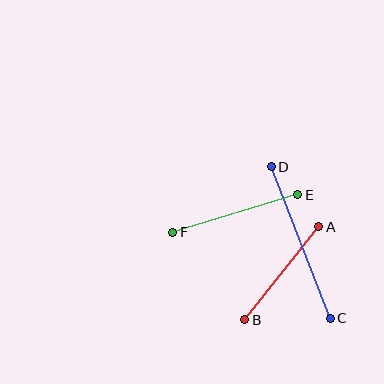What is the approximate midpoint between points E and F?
The midpoint is at approximately (235, 213) pixels.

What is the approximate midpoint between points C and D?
The midpoint is at approximately (301, 242) pixels.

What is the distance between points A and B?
The distance is approximately 119 pixels.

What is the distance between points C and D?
The distance is approximately 162 pixels.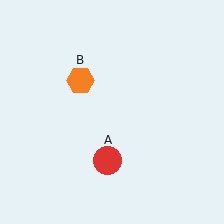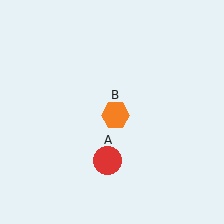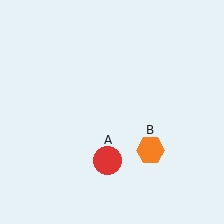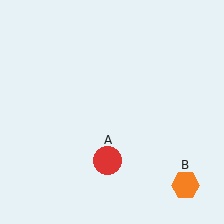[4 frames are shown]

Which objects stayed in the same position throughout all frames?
Red circle (object A) remained stationary.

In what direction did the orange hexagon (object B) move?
The orange hexagon (object B) moved down and to the right.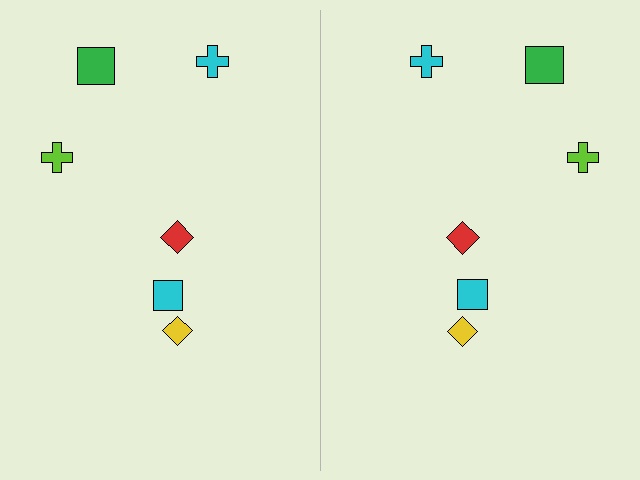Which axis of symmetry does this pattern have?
The pattern has a vertical axis of symmetry running through the center of the image.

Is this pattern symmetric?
Yes, this pattern has bilateral (reflection) symmetry.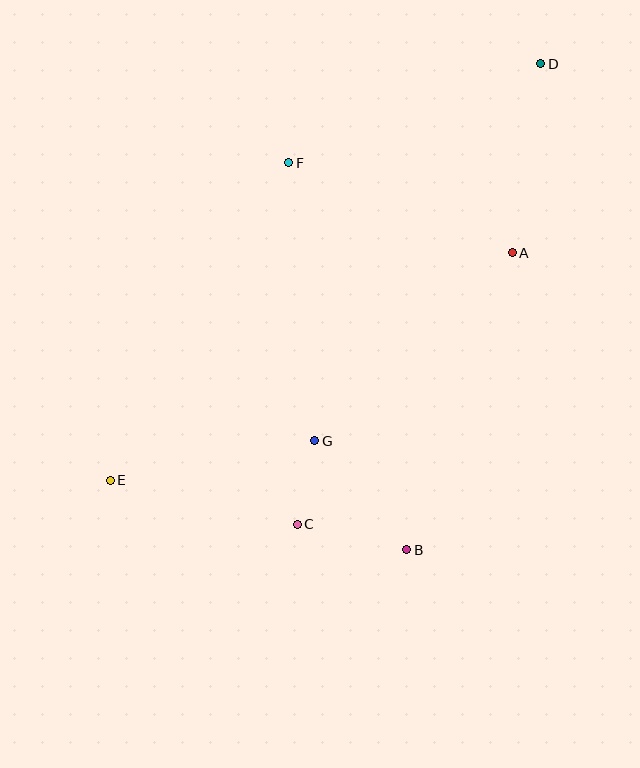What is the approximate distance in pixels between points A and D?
The distance between A and D is approximately 191 pixels.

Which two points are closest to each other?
Points C and G are closest to each other.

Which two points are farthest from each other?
Points D and E are farthest from each other.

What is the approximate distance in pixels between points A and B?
The distance between A and B is approximately 315 pixels.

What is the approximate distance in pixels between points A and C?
The distance between A and C is approximately 346 pixels.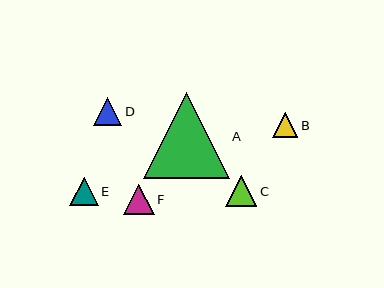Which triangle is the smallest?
Triangle B is the smallest with a size of approximately 25 pixels.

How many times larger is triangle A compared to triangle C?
Triangle A is approximately 2.8 times the size of triangle C.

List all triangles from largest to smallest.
From largest to smallest: A, C, F, E, D, B.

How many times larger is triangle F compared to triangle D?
Triangle F is approximately 1.1 times the size of triangle D.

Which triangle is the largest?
Triangle A is the largest with a size of approximately 86 pixels.